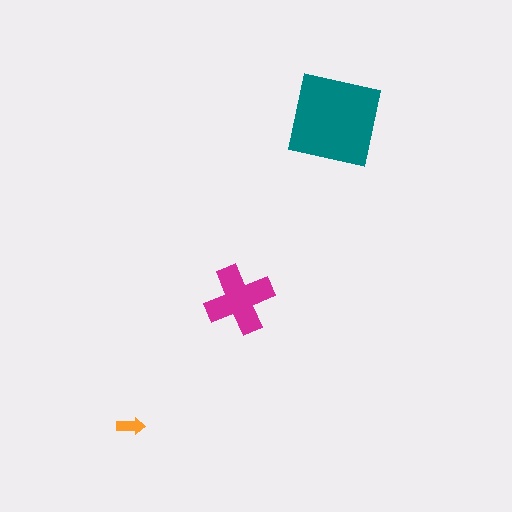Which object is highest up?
The teal square is topmost.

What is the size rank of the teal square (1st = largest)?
1st.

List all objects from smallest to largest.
The orange arrow, the magenta cross, the teal square.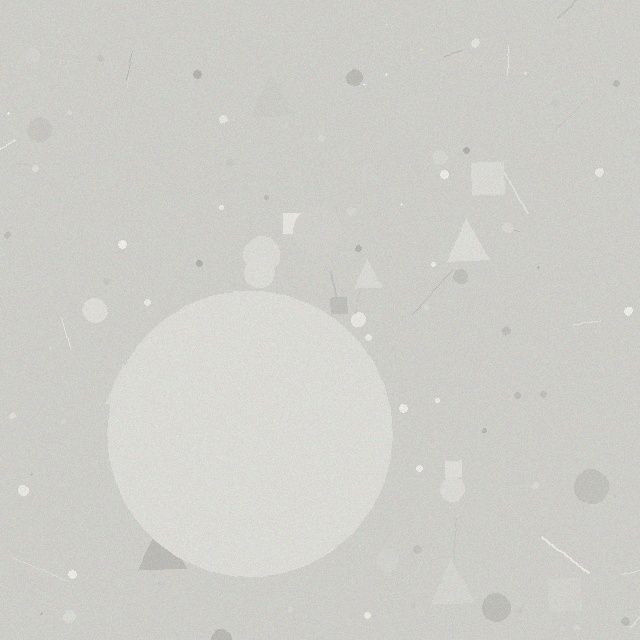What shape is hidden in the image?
A circle is hidden in the image.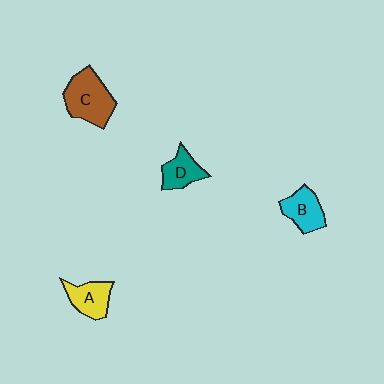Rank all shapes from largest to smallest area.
From largest to smallest: C (brown), B (cyan), A (yellow), D (teal).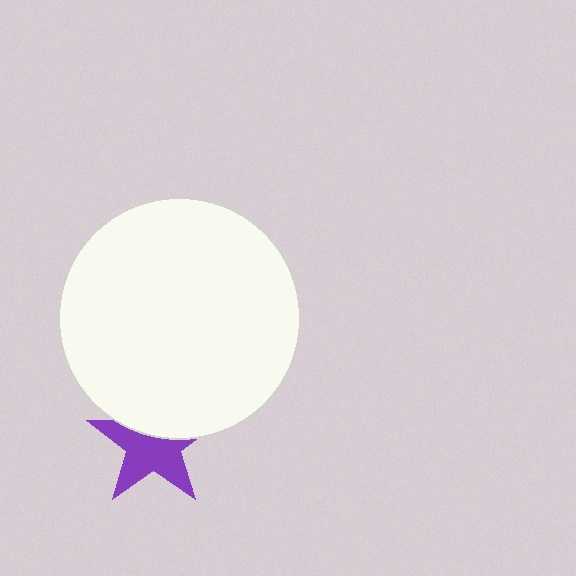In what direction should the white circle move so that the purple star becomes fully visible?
The white circle should move up. That is the shortest direction to clear the overlap and leave the purple star fully visible.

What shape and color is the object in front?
The object in front is a white circle.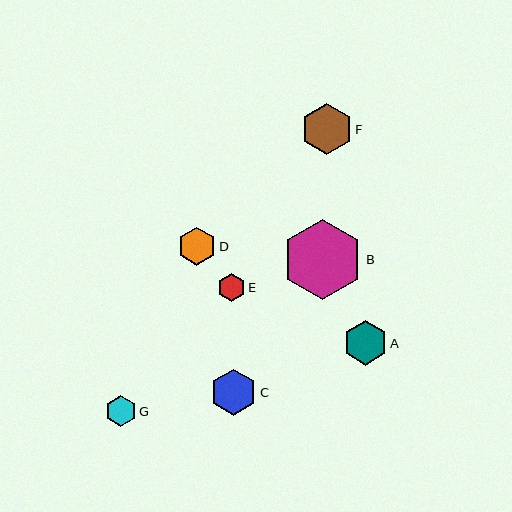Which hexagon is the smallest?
Hexagon E is the smallest with a size of approximately 27 pixels.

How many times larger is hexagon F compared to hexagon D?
Hexagon F is approximately 1.3 times the size of hexagon D.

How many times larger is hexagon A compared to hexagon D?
Hexagon A is approximately 1.2 times the size of hexagon D.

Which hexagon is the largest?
Hexagon B is the largest with a size of approximately 80 pixels.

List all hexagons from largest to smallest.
From largest to smallest: B, F, C, A, D, G, E.